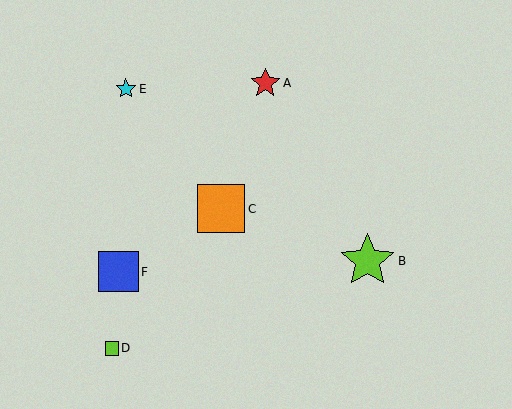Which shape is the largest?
The lime star (labeled B) is the largest.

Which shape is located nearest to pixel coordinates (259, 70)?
The red star (labeled A) at (265, 83) is nearest to that location.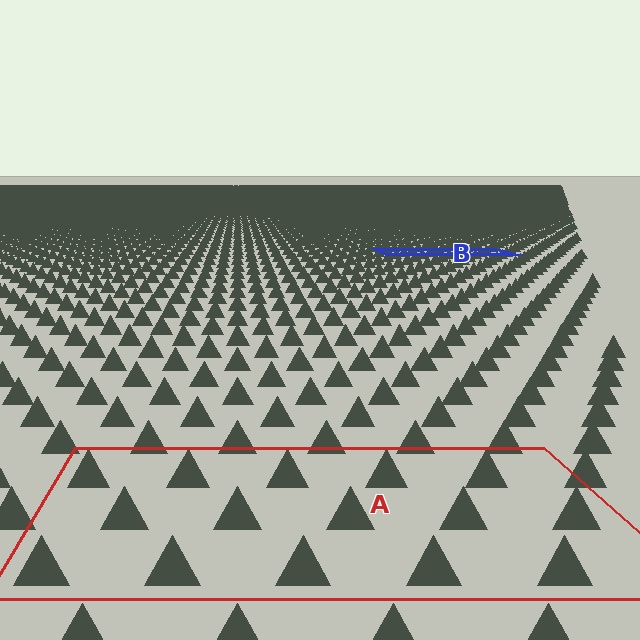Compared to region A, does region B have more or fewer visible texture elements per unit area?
Region B has more texture elements per unit area — they are packed more densely because it is farther away.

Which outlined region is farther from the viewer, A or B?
Region B is farther from the viewer — the texture elements inside it appear smaller and more densely packed.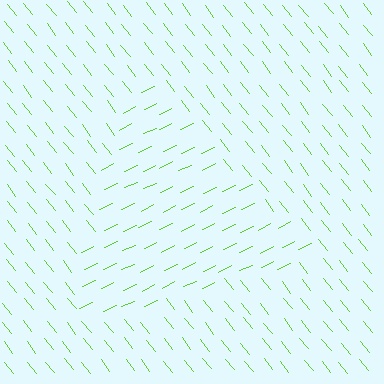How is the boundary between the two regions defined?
The boundary is defined purely by a change in line orientation (approximately 77 degrees difference). All lines are the same color and thickness.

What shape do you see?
I see a triangle.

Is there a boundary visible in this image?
Yes, there is a texture boundary formed by a change in line orientation.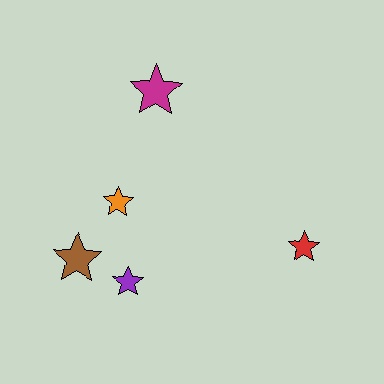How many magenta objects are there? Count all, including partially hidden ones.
There is 1 magenta object.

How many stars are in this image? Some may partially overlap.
There are 5 stars.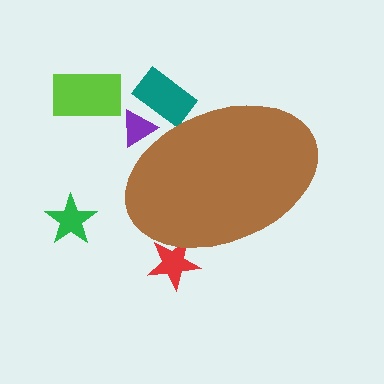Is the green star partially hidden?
No, the green star is fully visible.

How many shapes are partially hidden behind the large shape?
3 shapes are partially hidden.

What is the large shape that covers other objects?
A brown ellipse.